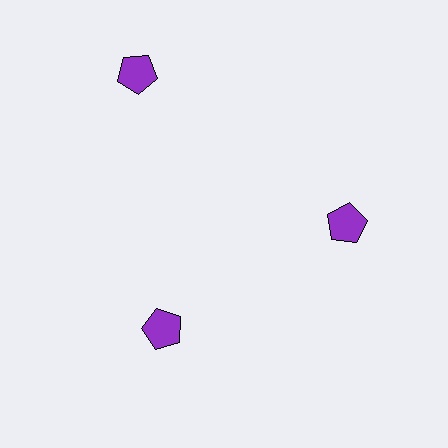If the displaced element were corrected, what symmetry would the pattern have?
It would have 3-fold rotational symmetry — the pattern would map onto itself every 120 degrees.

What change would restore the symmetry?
The symmetry would be restored by moving it inward, back onto the ring so that all 3 pentagons sit at equal angles and equal distance from the center.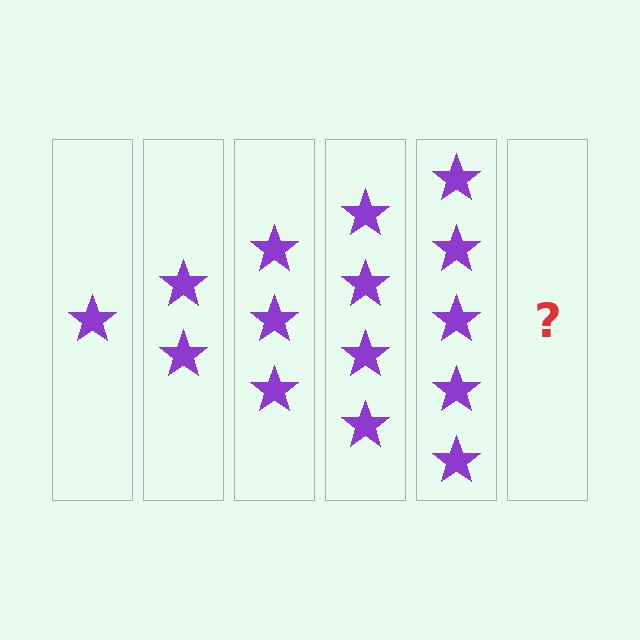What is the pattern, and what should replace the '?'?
The pattern is that each step adds one more star. The '?' should be 6 stars.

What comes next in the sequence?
The next element should be 6 stars.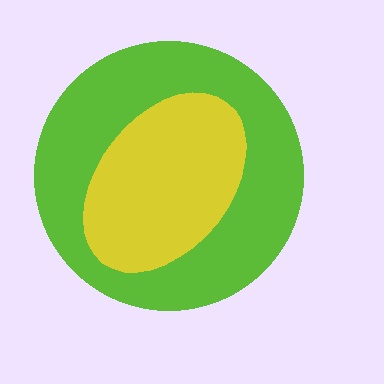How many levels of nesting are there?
2.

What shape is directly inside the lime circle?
The yellow ellipse.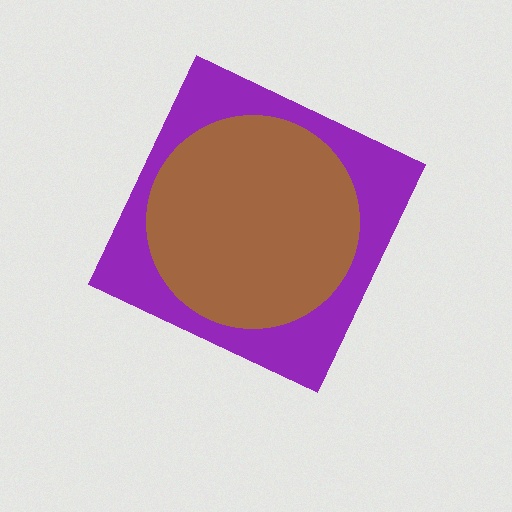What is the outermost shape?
The purple diamond.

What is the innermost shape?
The brown circle.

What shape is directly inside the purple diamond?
The brown circle.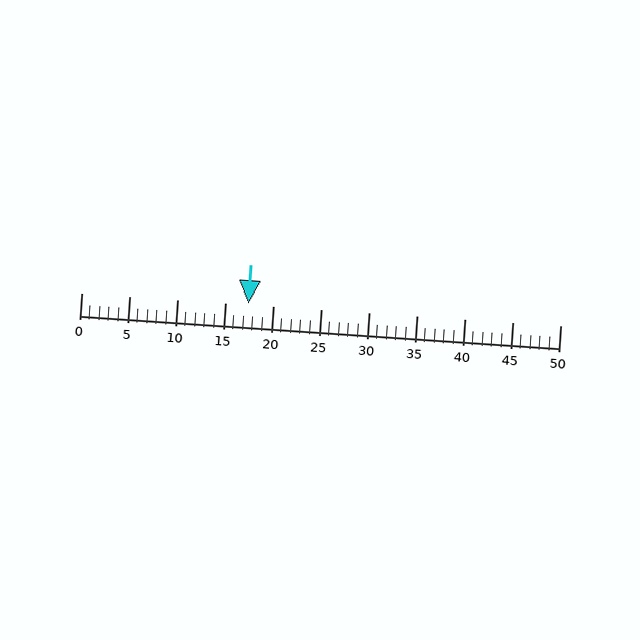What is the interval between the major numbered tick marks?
The major tick marks are spaced 5 units apart.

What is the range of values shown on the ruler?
The ruler shows values from 0 to 50.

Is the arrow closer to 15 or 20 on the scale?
The arrow is closer to 15.